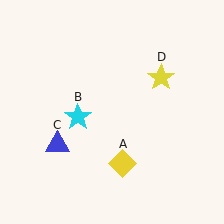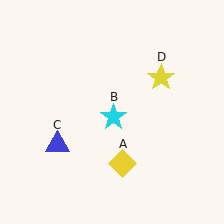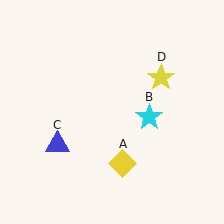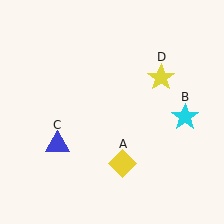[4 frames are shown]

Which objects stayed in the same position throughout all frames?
Yellow diamond (object A) and blue triangle (object C) and yellow star (object D) remained stationary.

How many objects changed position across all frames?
1 object changed position: cyan star (object B).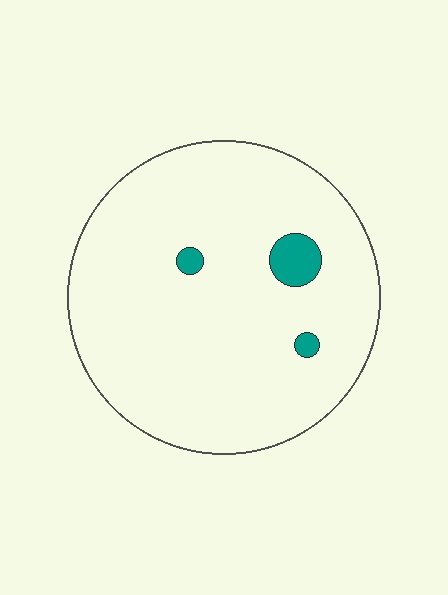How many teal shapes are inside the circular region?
3.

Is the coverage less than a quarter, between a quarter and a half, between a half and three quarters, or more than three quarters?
Less than a quarter.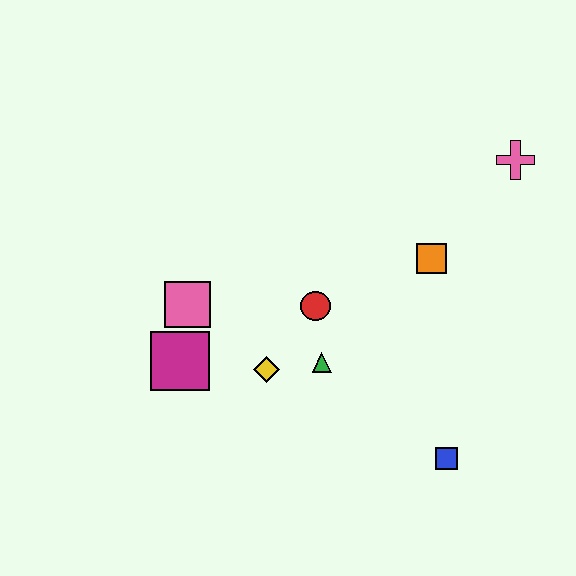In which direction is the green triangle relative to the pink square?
The green triangle is to the right of the pink square.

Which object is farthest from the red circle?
The pink cross is farthest from the red circle.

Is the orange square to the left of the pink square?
No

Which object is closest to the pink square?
The magenta square is closest to the pink square.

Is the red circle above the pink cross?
No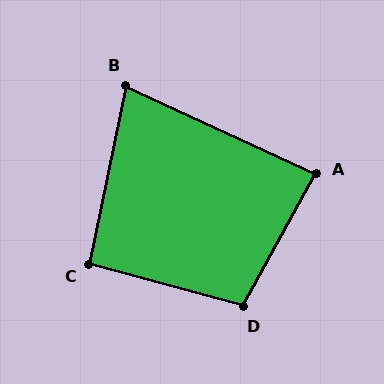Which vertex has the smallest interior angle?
B, at approximately 77 degrees.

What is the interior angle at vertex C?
Approximately 94 degrees (approximately right).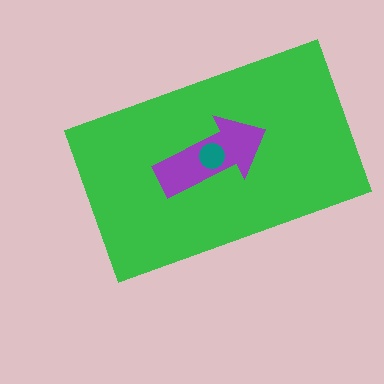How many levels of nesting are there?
3.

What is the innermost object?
The teal circle.